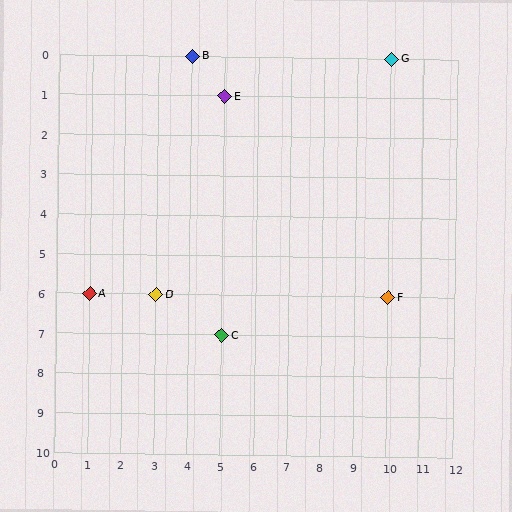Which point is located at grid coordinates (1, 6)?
Point A is at (1, 6).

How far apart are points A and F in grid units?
Points A and F are 9 columns apart.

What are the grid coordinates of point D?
Point D is at grid coordinates (3, 6).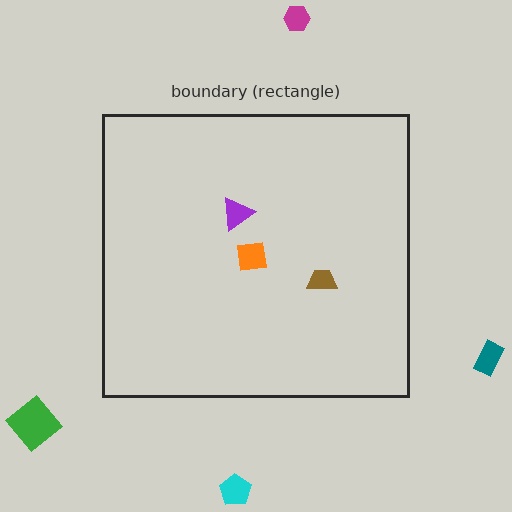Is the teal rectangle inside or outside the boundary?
Outside.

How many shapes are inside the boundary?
3 inside, 4 outside.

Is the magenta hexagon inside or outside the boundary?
Outside.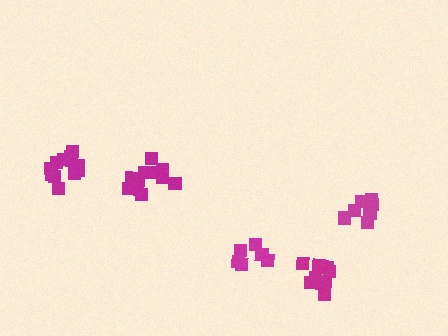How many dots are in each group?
Group 1: 7 dots, Group 2: 12 dots, Group 3: 12 dots, Group 4: 6 dots, Group 5: 11 dots (48 total).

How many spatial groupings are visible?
There are 5 spatial groupings.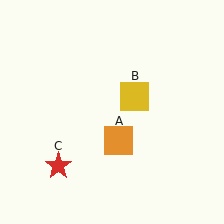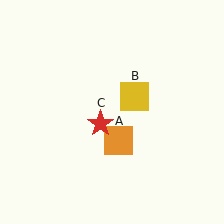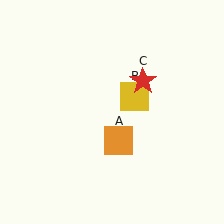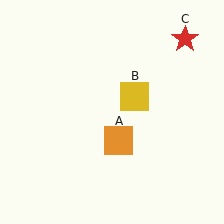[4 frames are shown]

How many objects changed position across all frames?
1 object changed position: red star (object C).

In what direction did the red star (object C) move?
The red star (object C) moved up and to the right.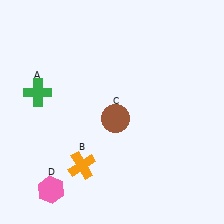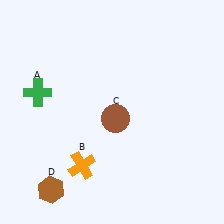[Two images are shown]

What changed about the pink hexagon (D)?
In Image 1, D is pink. In Image 2, it changed to brown.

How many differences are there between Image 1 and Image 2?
There is 1 difference between the two images.